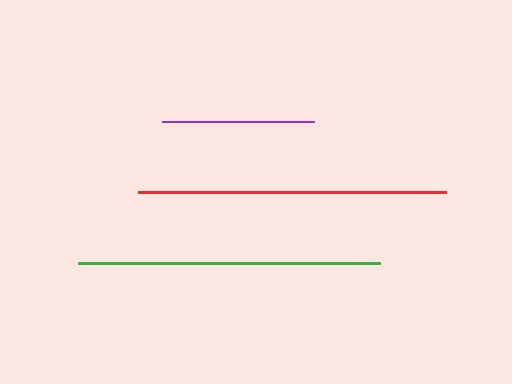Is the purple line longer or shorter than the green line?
The green line is longer than the purple line.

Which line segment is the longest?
The red line is the longest at approximately 308 pixels.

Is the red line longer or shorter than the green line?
The red line is longer than the green line.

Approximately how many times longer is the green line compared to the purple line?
The green line is approximately 2.0 times the length of the purple line.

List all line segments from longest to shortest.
From longest to shortest: red, green, purple.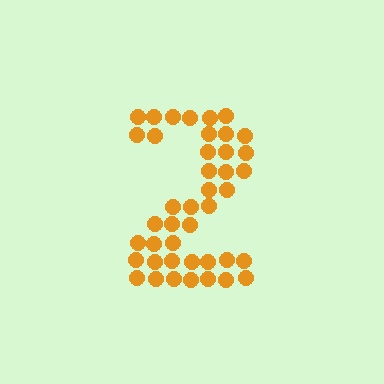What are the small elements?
The small elements are circles.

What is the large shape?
The large shape is the digit 2.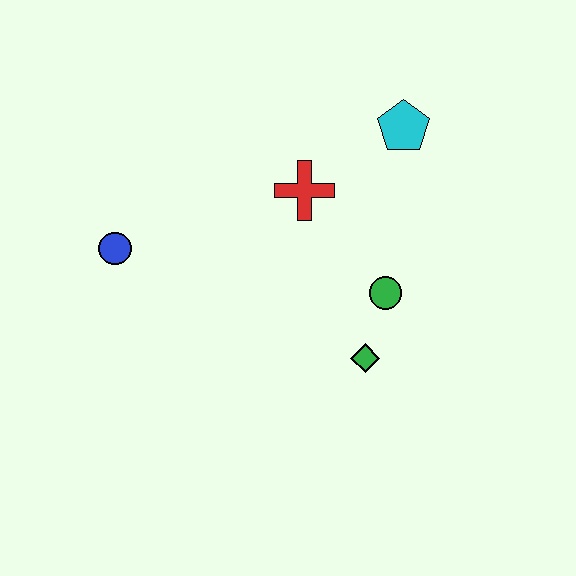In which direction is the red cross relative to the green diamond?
The red cross is above the green diamond.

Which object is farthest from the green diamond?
The blue circle is farthest from the green diamond.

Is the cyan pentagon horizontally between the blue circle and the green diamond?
No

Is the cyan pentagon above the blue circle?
Yes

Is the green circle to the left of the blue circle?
No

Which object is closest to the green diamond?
The green circle is closest to the green diamond.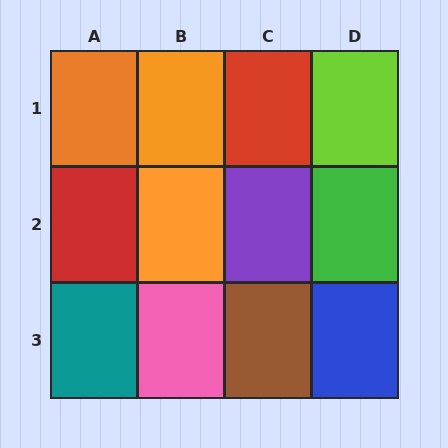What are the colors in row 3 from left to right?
Teal, pink, brown, blue.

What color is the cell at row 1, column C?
Red.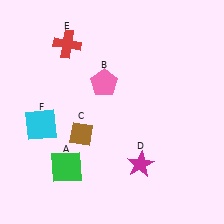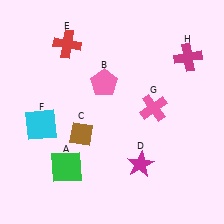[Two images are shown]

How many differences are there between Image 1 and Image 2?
There are 2 differences between the two images.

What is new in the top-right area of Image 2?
A magenta cross (H) was added in the top-right area of Image 2.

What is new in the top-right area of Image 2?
A pink cross (G) was added in the top-right area of Image 2.